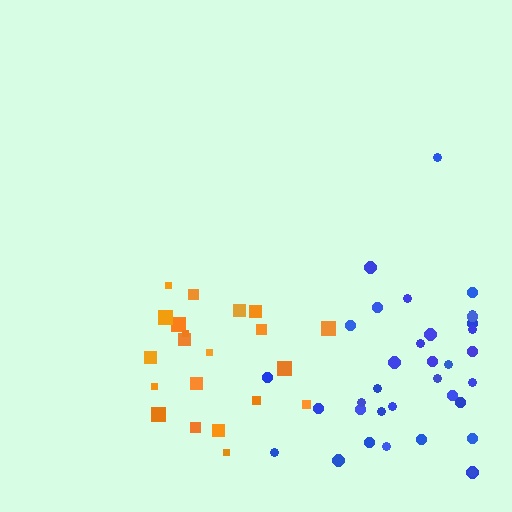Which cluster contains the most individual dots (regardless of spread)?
Blue (35).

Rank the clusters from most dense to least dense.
orange, blue.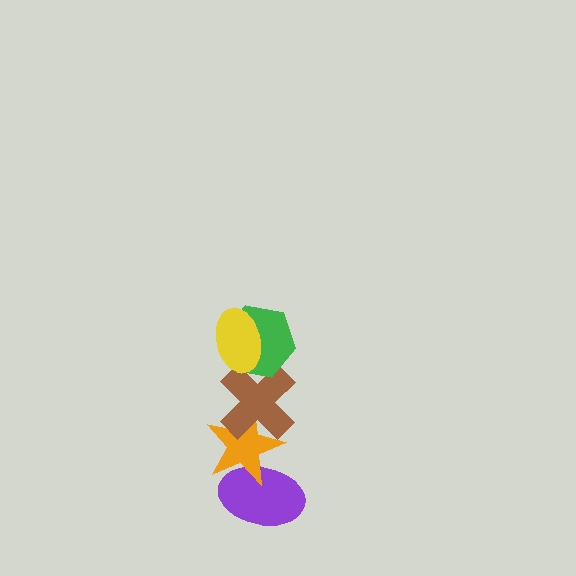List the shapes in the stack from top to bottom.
From top to bottom: the yellow ellipse, the green hexagon, the brown cross, the orange star, the purple ellipse.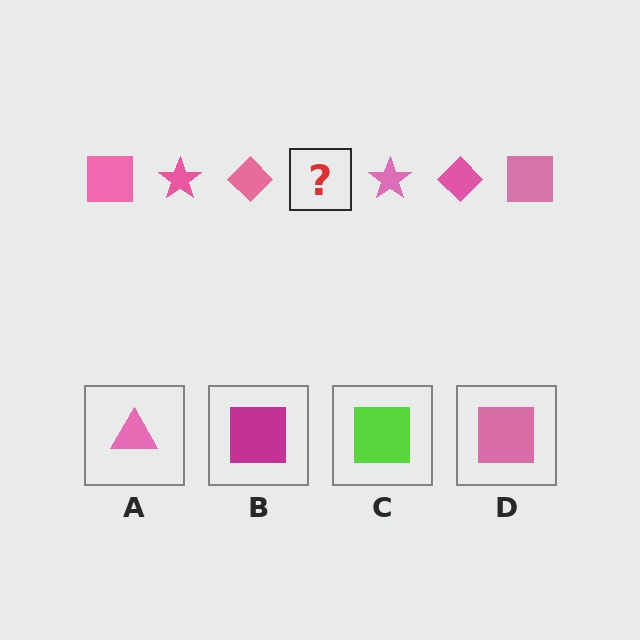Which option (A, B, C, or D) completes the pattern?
D.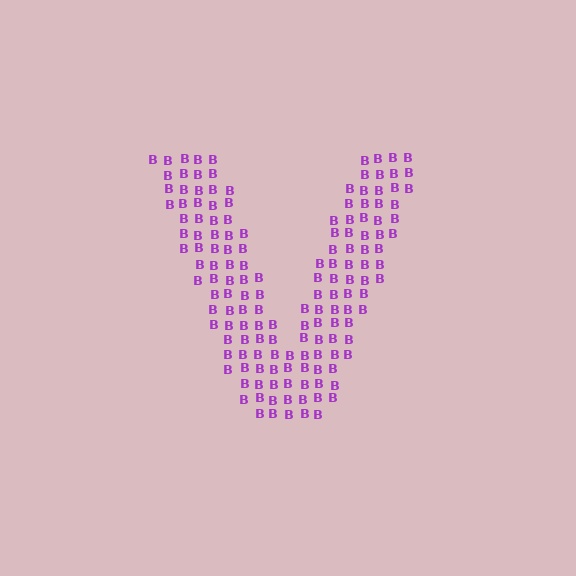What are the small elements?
The small elements are letter B's.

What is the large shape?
The large shape is the letter V.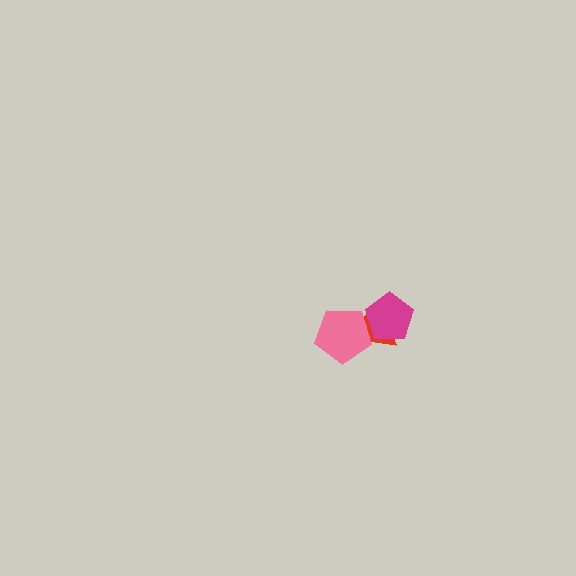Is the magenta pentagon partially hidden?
Yes, it is partially covered by another shape.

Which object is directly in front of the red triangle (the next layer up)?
The magenta pentagon is directly in front of the red triangle.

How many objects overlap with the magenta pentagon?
2 objects overlap with the magenta pentagon.